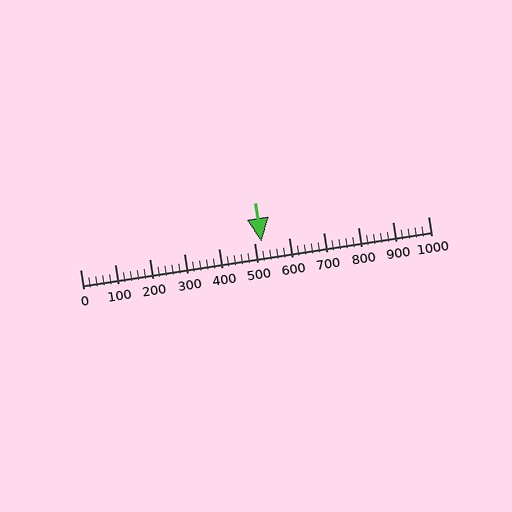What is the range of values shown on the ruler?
The ruler shows values from 0 to 1000.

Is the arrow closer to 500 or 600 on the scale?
The arrow is closer to 500.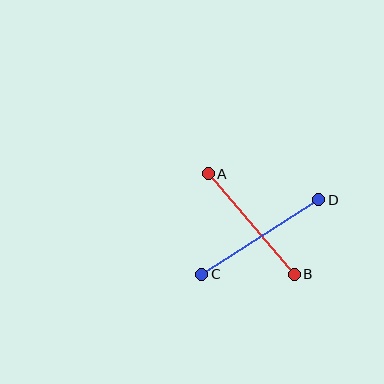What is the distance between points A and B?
The distance is approximately 132 pixels.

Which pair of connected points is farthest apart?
Points C and D are farthest apart.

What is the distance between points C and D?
The distance is approximately 139 pixels.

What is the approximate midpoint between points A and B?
The midpoint is at approximately (251, 224) pixels.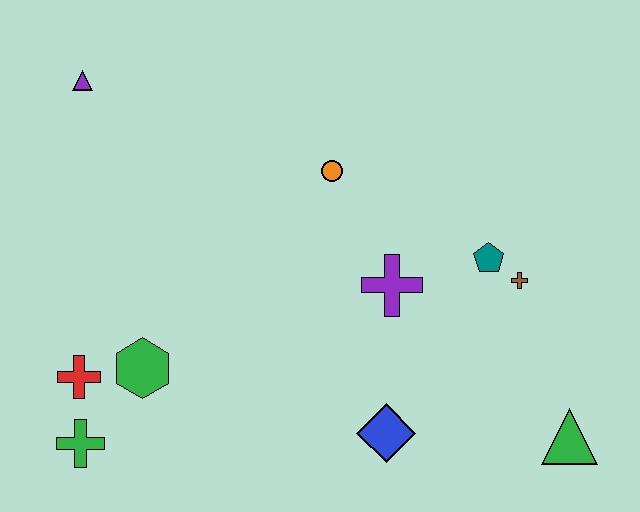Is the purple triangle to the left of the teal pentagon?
Yes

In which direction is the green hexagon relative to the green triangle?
The green hexagon is to the left of the green triangle.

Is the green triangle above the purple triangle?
No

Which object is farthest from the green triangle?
The purple triangle is farthest from the green triangle.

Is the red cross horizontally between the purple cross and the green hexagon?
No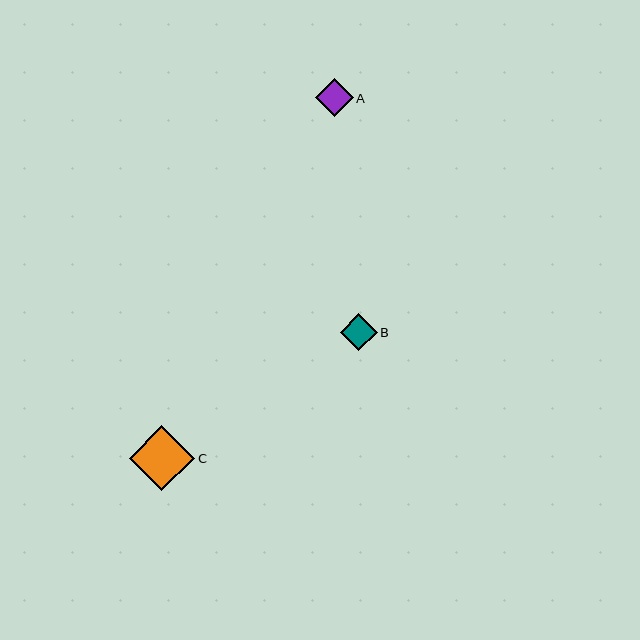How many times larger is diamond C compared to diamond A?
Diamond C is approximately 1.7 times the size of diamond A.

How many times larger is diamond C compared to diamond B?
Diamond C is approximately 1.8 times the size of diamond B.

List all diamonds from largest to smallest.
From largest to smallest: C, A, B.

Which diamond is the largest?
Diamond C is the largest with a size of approximately 66 pixels.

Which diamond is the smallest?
Diamond B is the smallest with a size of approximately 36 pixels.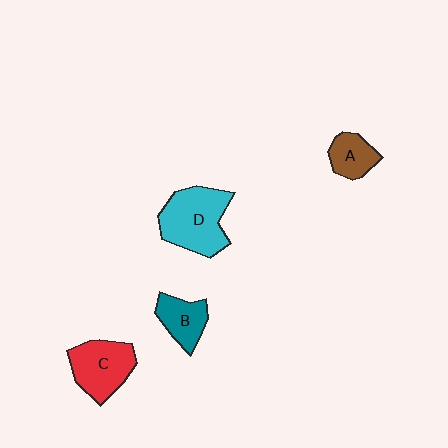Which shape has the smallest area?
Shape A (brown).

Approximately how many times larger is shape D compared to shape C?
Approximately 1.3 times.